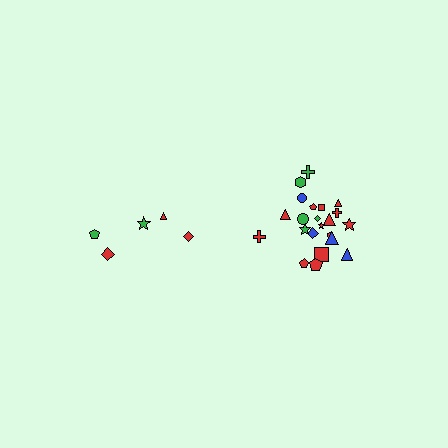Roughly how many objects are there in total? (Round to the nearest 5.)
Roughly 25 objects in total.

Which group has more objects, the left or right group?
The right group.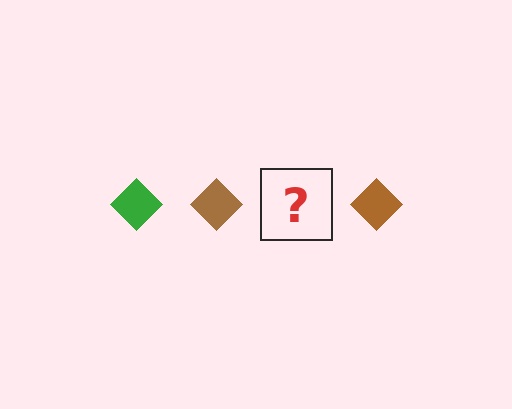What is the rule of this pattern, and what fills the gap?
The rule is that the pattern cycles through green, brown diamonds. The gap should be filled with a green diamond.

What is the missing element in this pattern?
The missing element is a green diamond.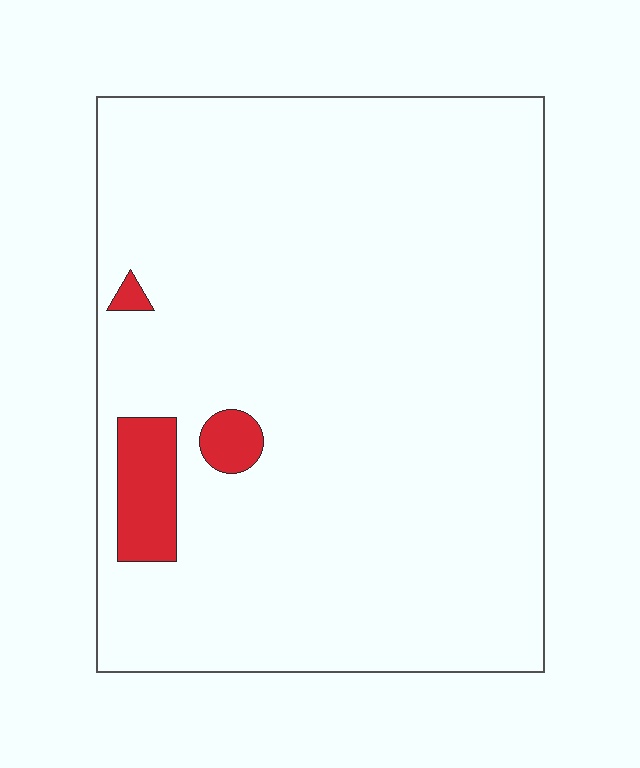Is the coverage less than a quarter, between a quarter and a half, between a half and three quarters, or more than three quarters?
Less than a quarter.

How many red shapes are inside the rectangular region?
3.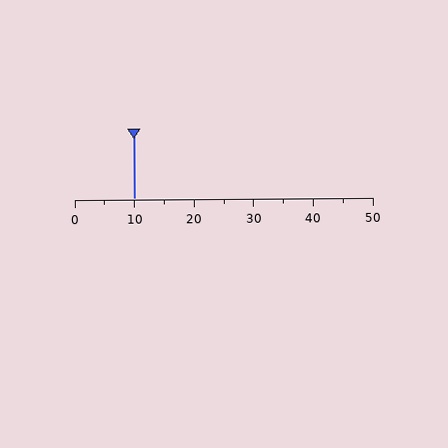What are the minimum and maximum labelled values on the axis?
The axis runs from 0 to 50.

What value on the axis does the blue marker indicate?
The marker indicates approximately 10.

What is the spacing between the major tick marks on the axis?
The major ticks are spaced 10 apart.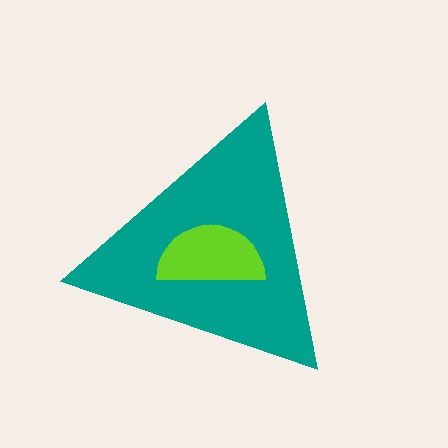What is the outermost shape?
The teal triangle.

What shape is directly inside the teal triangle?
The lime semicircle.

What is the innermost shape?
The lime semicircle.